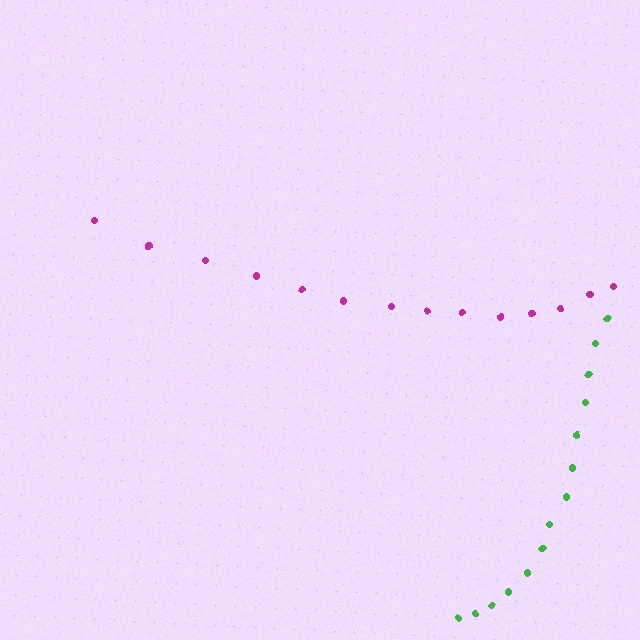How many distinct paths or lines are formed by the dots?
There are 2 distinct paths.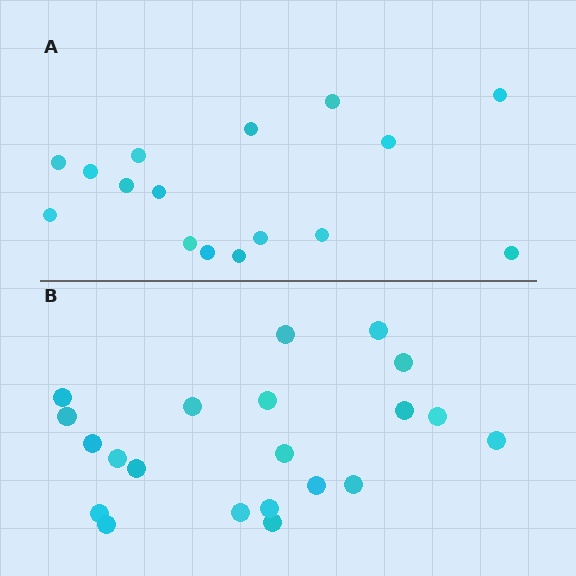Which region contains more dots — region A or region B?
Region B (the bottom region) has more dots.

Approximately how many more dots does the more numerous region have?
Region B has about 5 more dots than region A.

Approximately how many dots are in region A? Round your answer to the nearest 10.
About 20 dots. (The exact count is 16, which rounds to 20.)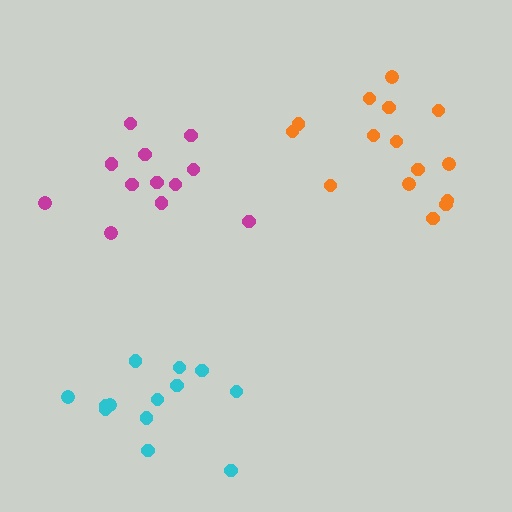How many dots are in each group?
Group 1: 13 dots, Group 2: 12 dots, Group 3: 15 dots (40 total).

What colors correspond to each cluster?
The clusters are colored: cyan, magenta, orange.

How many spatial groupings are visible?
There are 3 spatial groupings.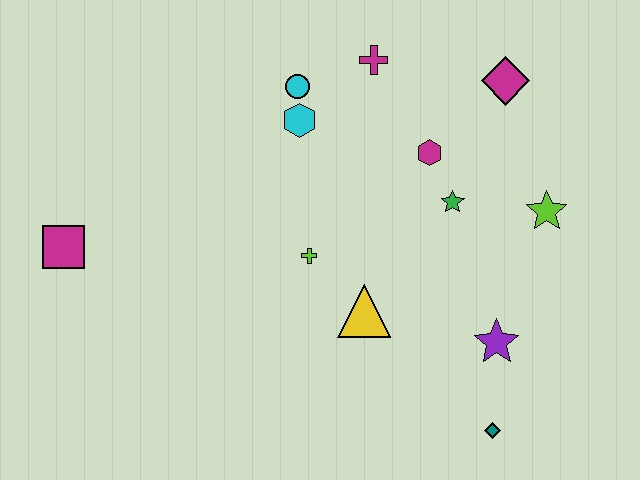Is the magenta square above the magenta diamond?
No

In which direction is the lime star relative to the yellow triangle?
The lime star is to the right of the yellow triangle.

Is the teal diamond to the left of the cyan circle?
No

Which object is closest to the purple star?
The teal diamond is closest to the purple star.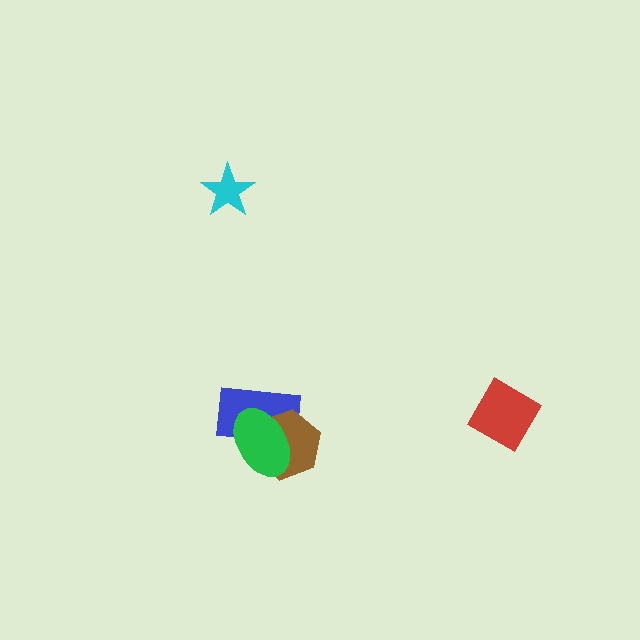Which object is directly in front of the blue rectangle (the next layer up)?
The brown hexagon is directly in front of the blue rectangle.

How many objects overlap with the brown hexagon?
2 objects overlap with the brown hexagon.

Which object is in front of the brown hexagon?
The green ellipse is in front of the brown hexagon.